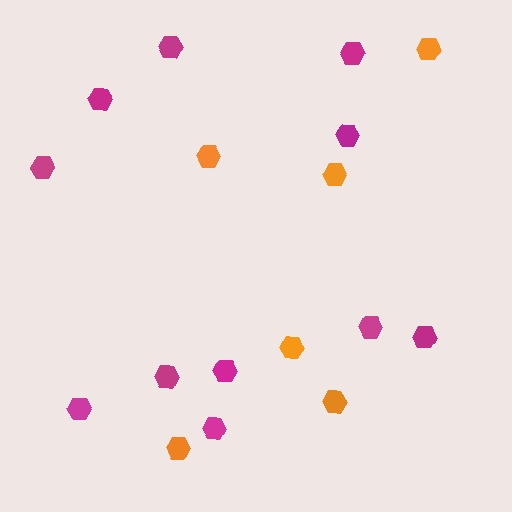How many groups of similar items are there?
There are 2 groups: one group of magenta hexagons (11) and one group of orange hexagons (6).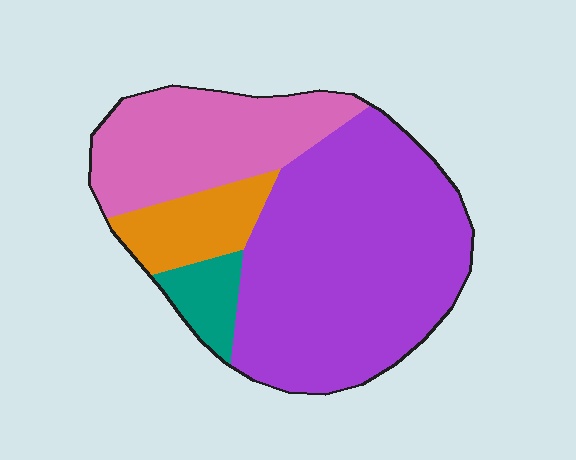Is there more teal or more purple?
Purple.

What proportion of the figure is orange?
Orange takes up about one tenth (1/10) of the figure.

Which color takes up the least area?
Teal, at roughly 5%.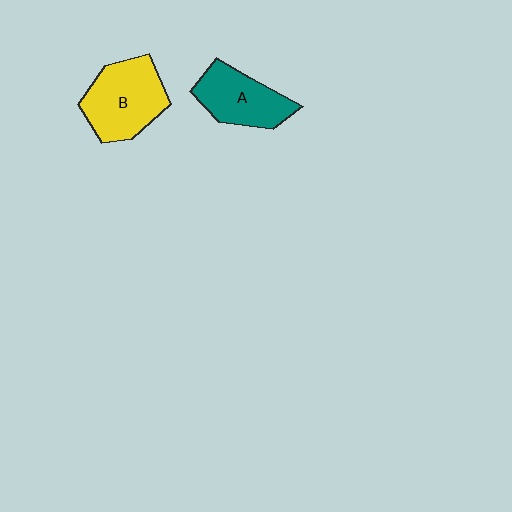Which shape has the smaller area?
Shape A (teal).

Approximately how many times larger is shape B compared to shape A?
Approximately 1.2 times.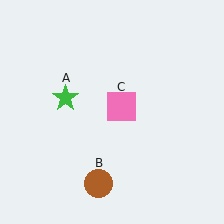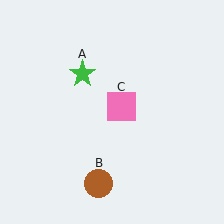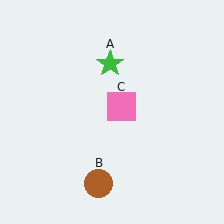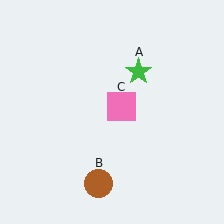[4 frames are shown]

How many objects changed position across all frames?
1 object changed position: green star (object A).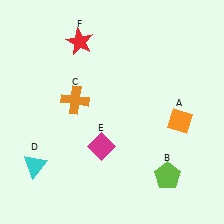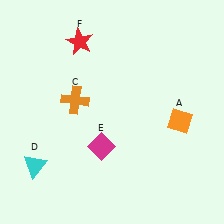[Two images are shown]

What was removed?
The lime pentagon (B) was removed in Image 2.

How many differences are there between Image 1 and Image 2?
There is 1 difference between the two images.